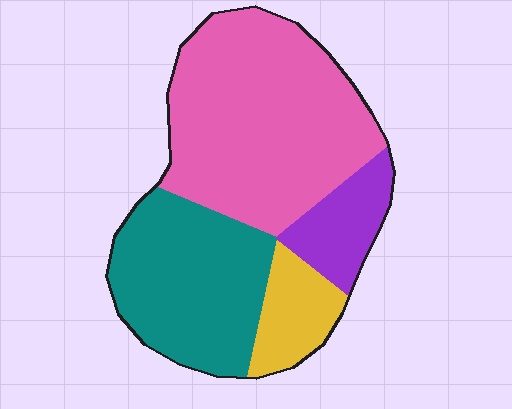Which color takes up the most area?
Pink, at roughly 45%.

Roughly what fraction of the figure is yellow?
Yellow covers roughly 10% of the figure.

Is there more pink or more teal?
Pink.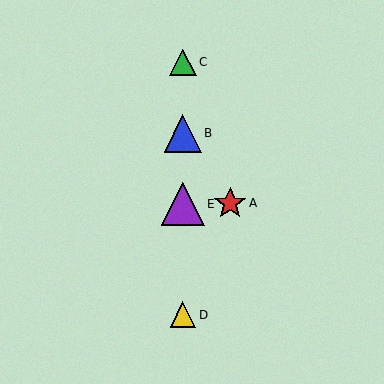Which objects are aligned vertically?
Objects B, C, D, E are aligned vertically.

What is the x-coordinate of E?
Object E is at x≈183.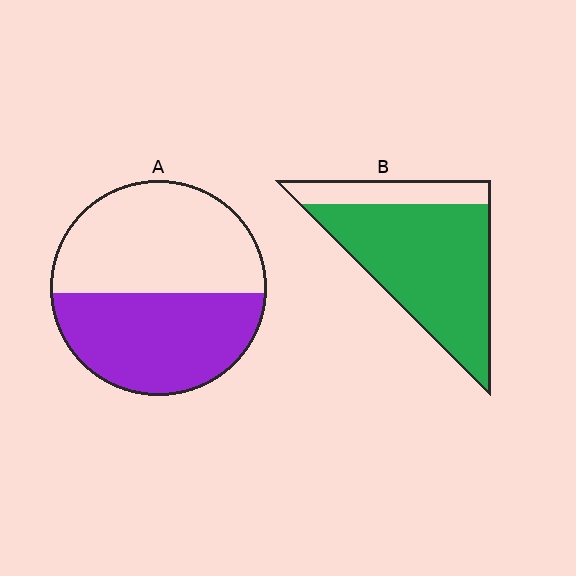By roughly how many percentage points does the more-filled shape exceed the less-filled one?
By roughly 30 percentage points (B over A).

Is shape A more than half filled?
Roughly half.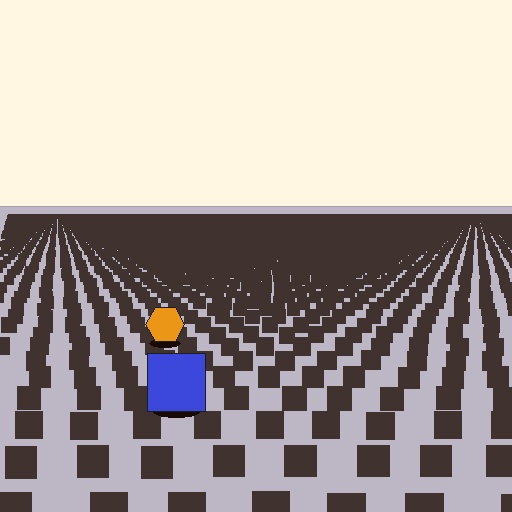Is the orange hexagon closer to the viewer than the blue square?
No. The blue square is closer — you can tell from the texture gradient: the ground texture is coarser near it.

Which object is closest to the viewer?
The blue square is closest. The texture marks near it are larger and more spread out.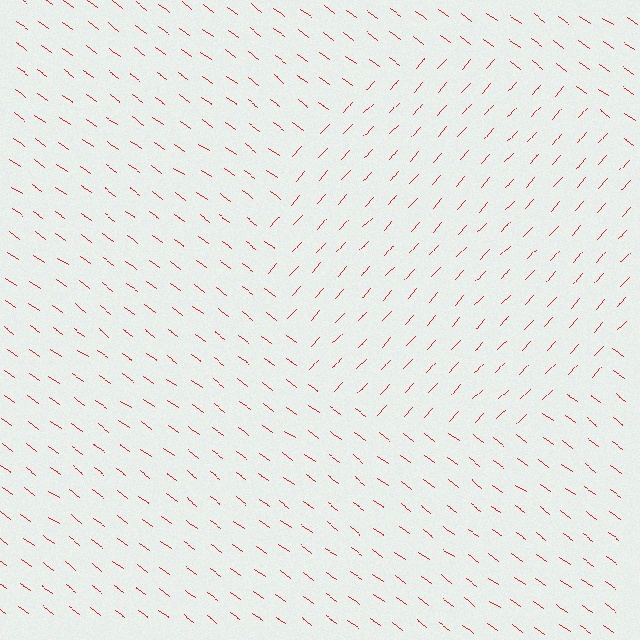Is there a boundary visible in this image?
Yes, there is a texture boundary formed by a change in line orientation.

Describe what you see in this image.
The image is filled with small red line segments. A circle region in the image has lines oriented differently from the surrounding lines, creating a visible texture boundary.